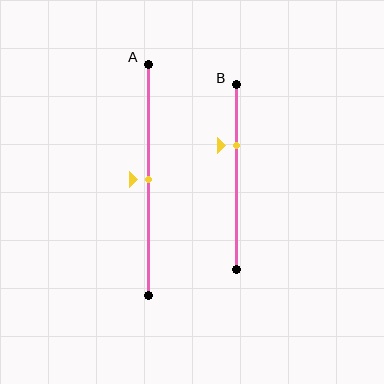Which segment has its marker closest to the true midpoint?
Segment A has its marker closest to the true midpoint.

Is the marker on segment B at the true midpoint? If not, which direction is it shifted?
No, the marker on segment B is shifted upward by about 17% of the segment length.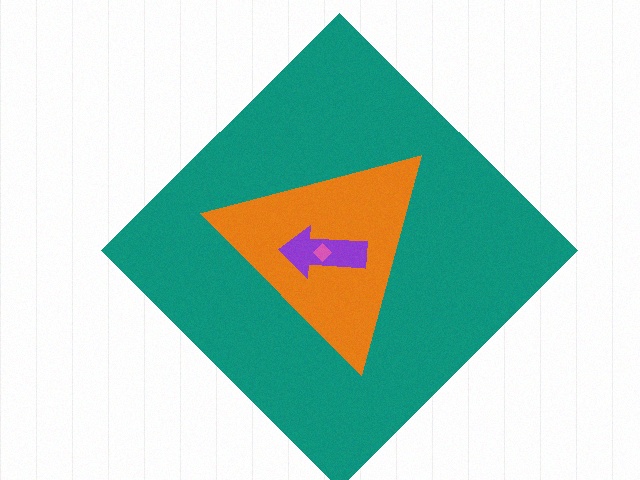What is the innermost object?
The pink diamond.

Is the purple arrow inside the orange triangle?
Yes.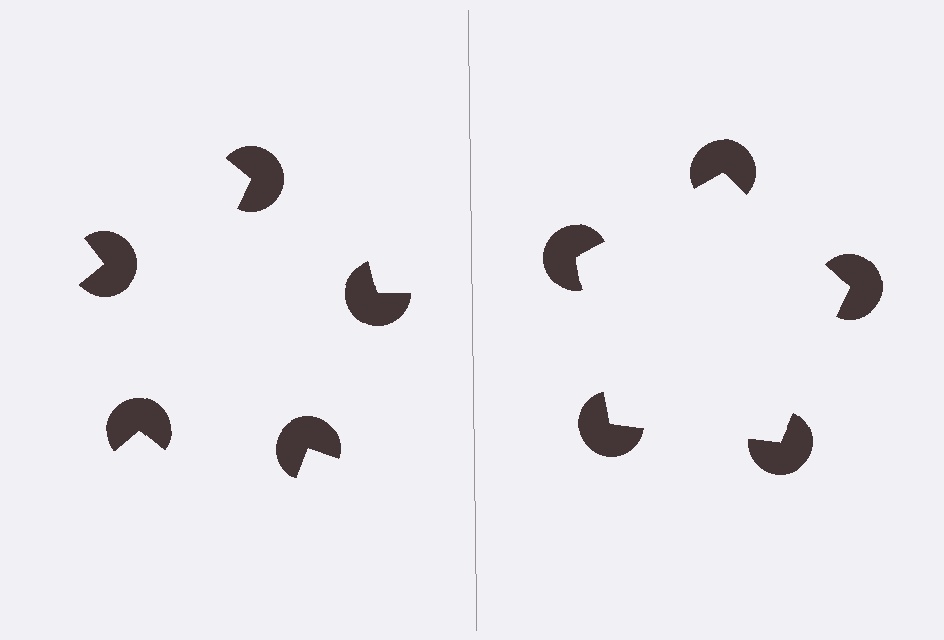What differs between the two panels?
The pac-man discs are positioned identically on both sides; only the wedge orientations differ. On the right they align to a pentagon; on the left they are misaligned.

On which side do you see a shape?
An illusory pentagon appears on the right side. On the left side the wedge cuts are rotated, so no coherent shape forms.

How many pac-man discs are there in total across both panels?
10 — 5 on each side.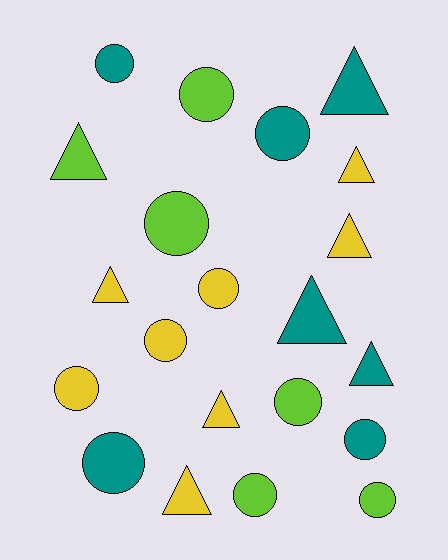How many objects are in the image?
There are 21 objects.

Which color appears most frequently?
Yellow, with 8 objects.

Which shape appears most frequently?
Circle, with 12 objects.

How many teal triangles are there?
There are 3 teal triangles.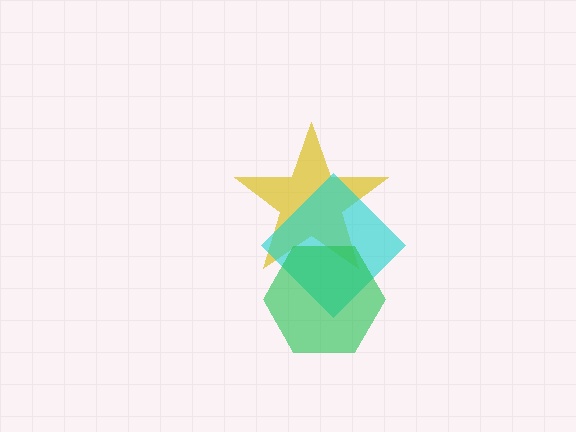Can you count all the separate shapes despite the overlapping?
Yes, there are 3 separate shapes.